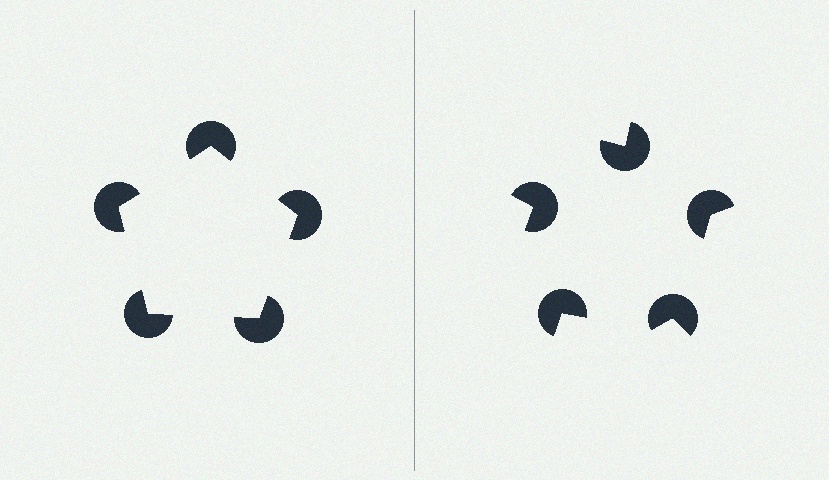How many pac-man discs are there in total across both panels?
10 — 5 on each side.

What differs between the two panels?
The pac-man discs are positioned identically on both sides; only the wedge orientations differ. On the left they align to a pentagon; on the right they are misaligned.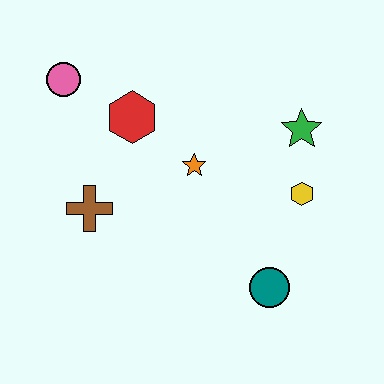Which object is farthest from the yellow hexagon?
The pink circle is farthest from the yellow hexagon.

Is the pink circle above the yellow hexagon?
Yes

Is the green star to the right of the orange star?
Yes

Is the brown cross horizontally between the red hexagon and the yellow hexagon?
No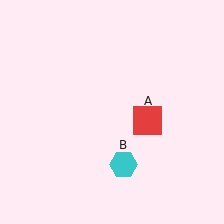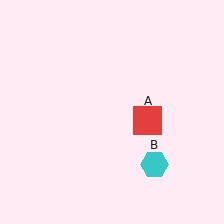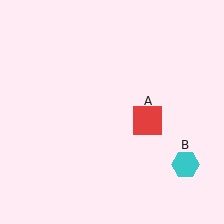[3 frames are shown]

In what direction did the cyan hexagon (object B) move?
The cyan hexagon (object B) moved right.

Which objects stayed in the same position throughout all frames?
Red square (object A) remained stationary.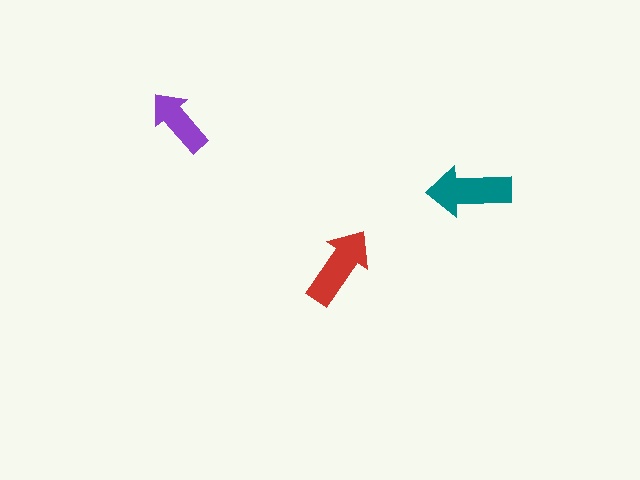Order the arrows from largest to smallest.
the teal one, the red one, the purple one.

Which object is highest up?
The purple arrow is topmost.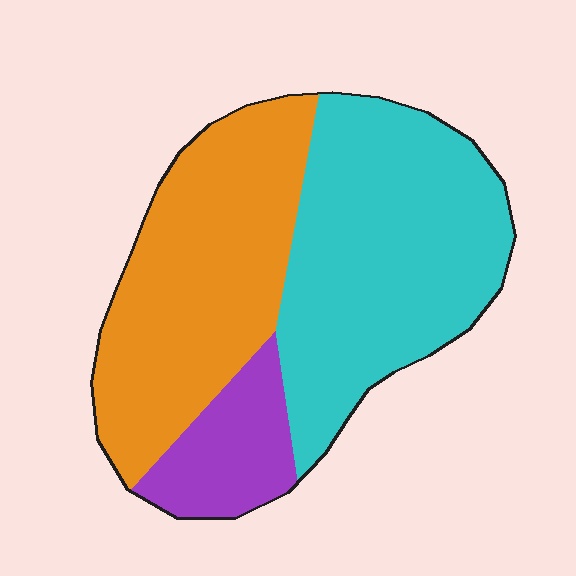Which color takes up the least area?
Purple, at roughly 15%.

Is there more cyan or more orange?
Cyan.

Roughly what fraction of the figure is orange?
Orange covers around 40% of the figure.